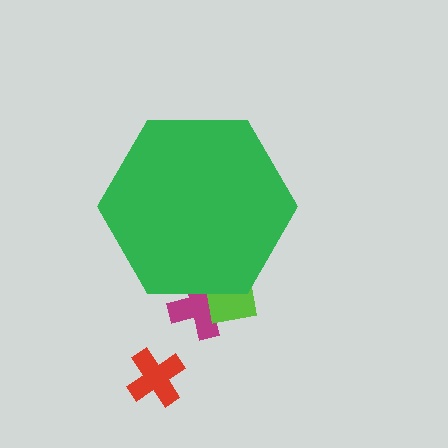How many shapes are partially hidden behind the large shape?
2 shapes are partially hidden.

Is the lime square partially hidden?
Yes, the lime square is partially hidden behind the green hexagon.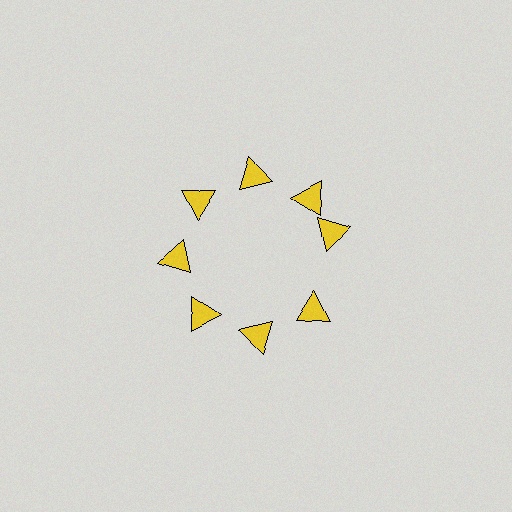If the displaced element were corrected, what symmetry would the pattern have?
It would have 8-fold rotational symmetry — the pattern would map onto itself every 45 degrees.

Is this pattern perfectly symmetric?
No. The 8 yellow triangles are arranged in a ring, but one element near the 3 o'clock position is rotated out of alignment along the ring, breaking the 8-fold rotational symmetry.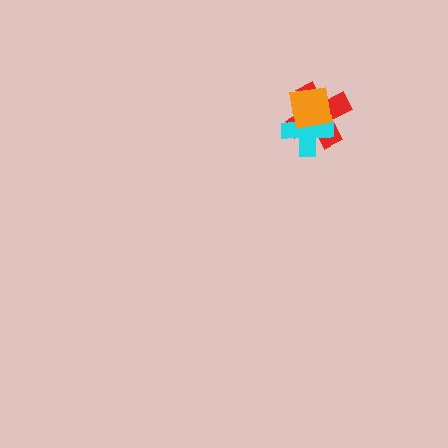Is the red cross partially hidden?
Yes, it is partially covered by another shape.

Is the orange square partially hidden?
No, no other shape covers it.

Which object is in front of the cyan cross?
The orange square is in front of the cyan cross.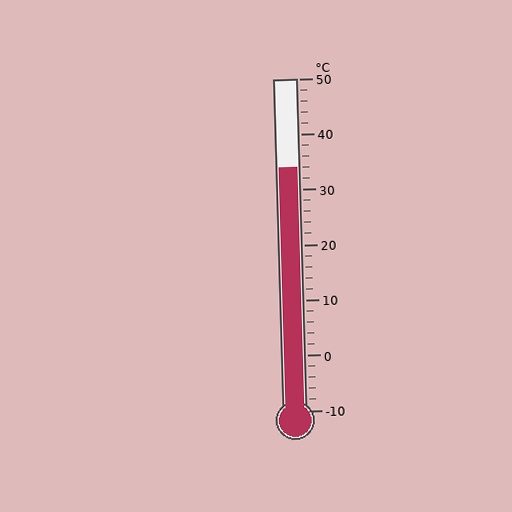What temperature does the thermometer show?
The thermometer shows approximately 34°C.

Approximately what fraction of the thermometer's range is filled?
The thermometer is filled to approximately 75% of its range.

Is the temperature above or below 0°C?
The temperature is above 0°C.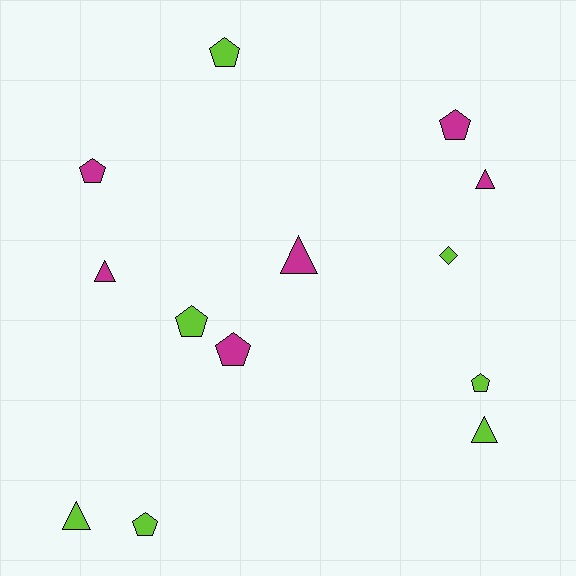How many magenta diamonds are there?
There are no magenta diamonds.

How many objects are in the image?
There are 13 objects.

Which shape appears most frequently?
Pentagon, with 7 objects.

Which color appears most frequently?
Lime, with 7 objects.